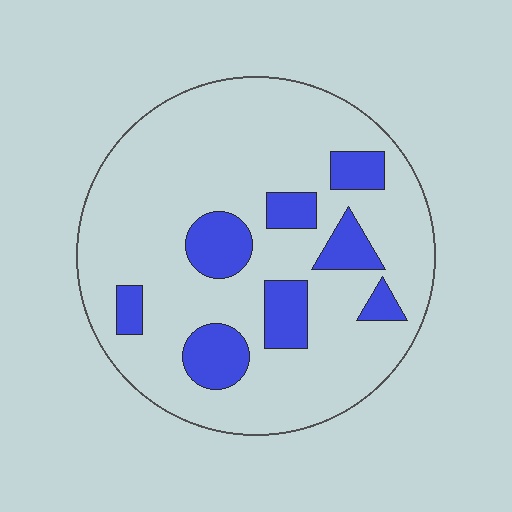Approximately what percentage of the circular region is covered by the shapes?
Approximately 20%.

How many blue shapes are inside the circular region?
8.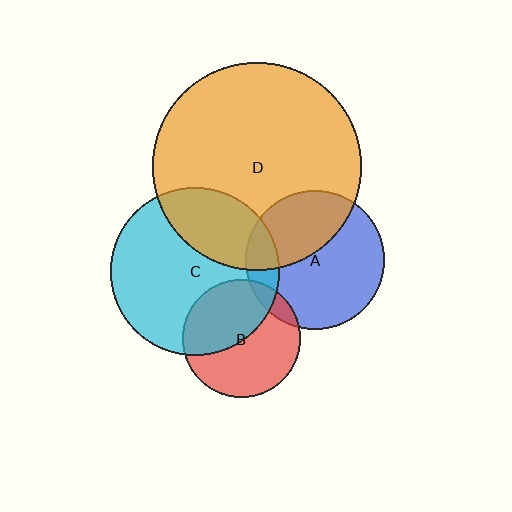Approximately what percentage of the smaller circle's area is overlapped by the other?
Approximately 10%.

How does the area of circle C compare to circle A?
Approximately 1.5 times.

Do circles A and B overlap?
Yes.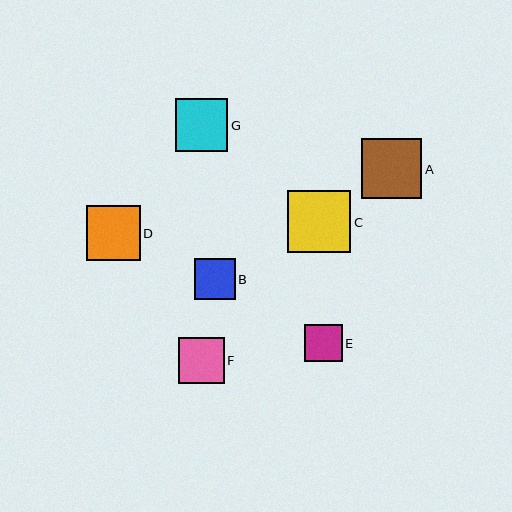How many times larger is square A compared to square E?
Square A is approximately 1.6 times the size of square E.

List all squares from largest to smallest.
From largest to smallest: C, A, D, G, F, B, E.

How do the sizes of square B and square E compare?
Square B and square E are approximately the same size.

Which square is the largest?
Square C is the largest with a size of approximately 63 pixels.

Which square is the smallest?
Square E is the smallest with a size of approximately 37 pixels.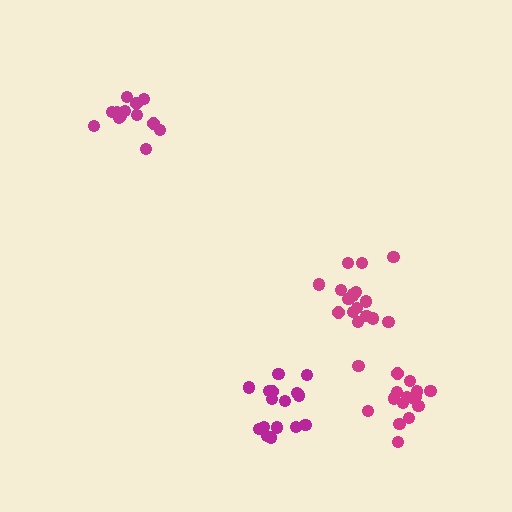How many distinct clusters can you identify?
There are 4 distinct clusters.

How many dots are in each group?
Group 1: 13 dots, Group 2: 18 dots, Group 3: 16 dots, Group 4: 15 dots (62 total).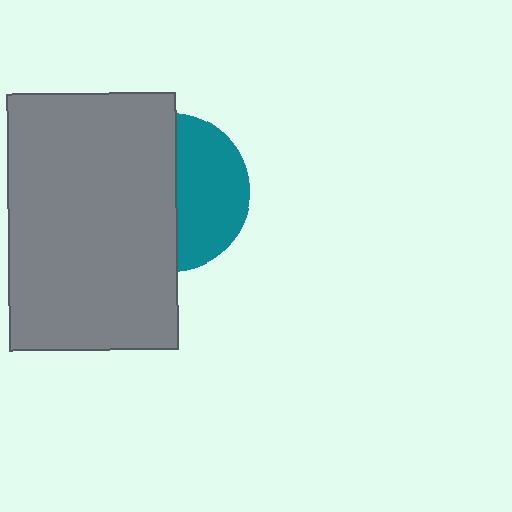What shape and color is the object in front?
The object in front is a gray rectangle.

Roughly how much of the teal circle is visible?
About half of it is visible (roughly 45%).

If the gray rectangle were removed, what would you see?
You would see the complete teal circle.